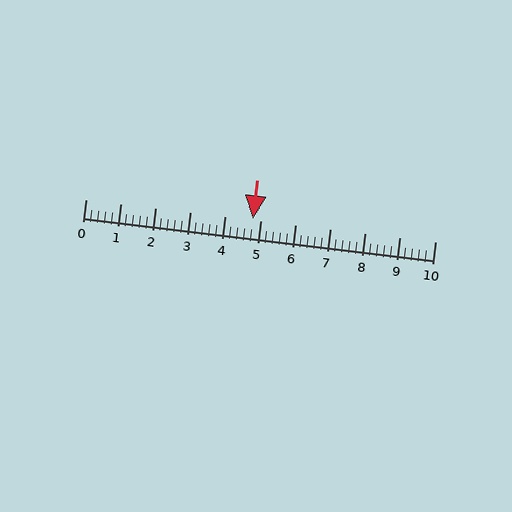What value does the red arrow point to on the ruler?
The red arrow points to approximately 4.8.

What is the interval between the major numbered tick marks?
The major tick marks are spaced 1 units apart.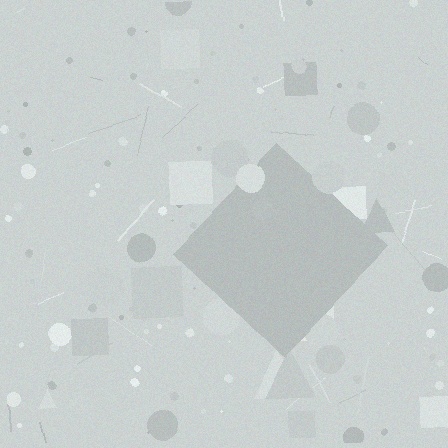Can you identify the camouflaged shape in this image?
The camouflaged shape is a diamond.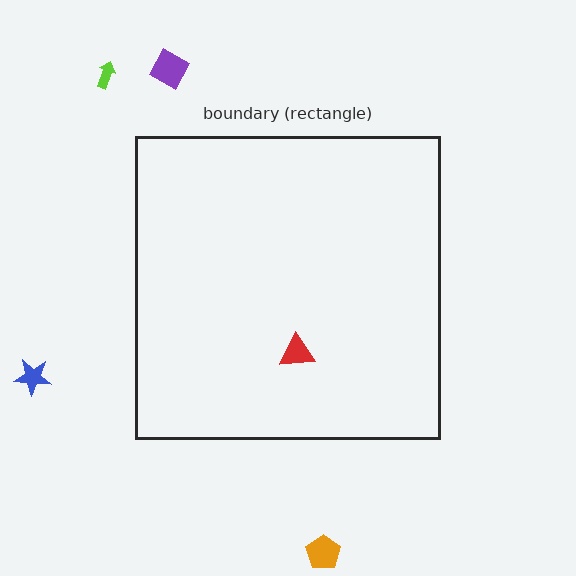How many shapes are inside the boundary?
1 inside, 4 outside.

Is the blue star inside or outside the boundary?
Outside.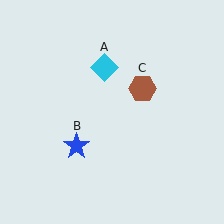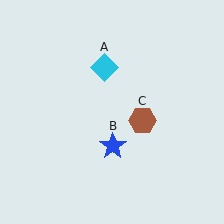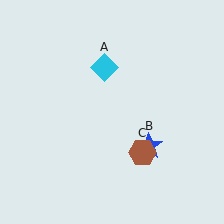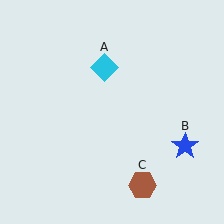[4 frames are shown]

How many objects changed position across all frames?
2 objects changed position: blue star (object B), brown hexagon (object C).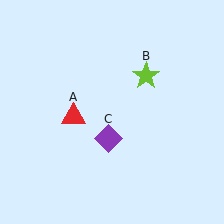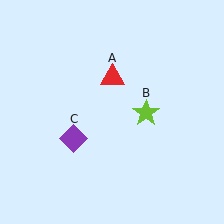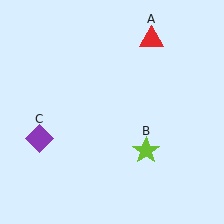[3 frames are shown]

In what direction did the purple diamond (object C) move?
The purple diamond (object C) moved left.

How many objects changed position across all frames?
3 objects changed position: red triangle (object A), lime star (object B), purple diamond (object C).